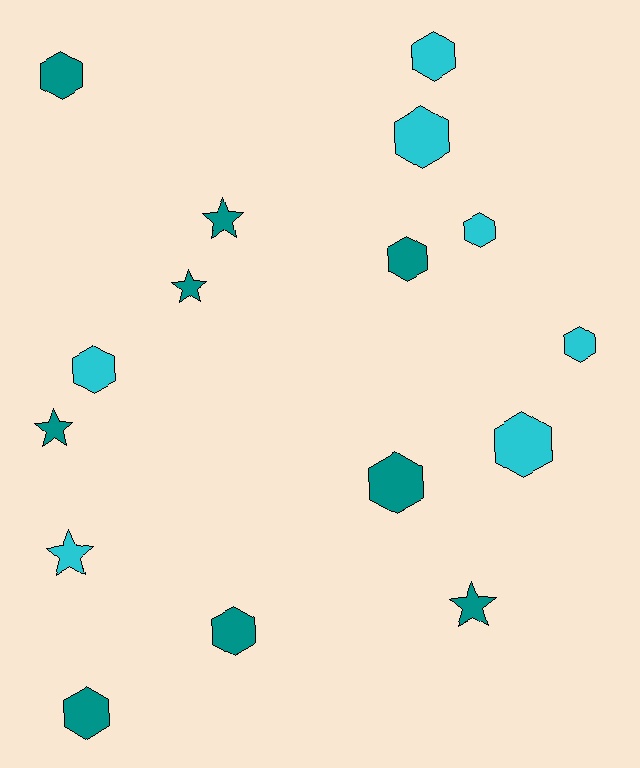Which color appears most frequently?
Teal, with 9 objects.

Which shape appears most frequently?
Hexagon, with 11 objects.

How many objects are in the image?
There are 16 objects.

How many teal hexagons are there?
There are 5 teal hexagons.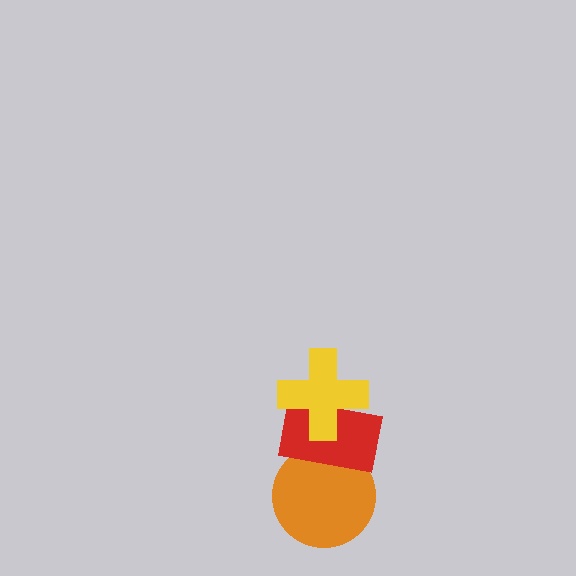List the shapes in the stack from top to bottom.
From top to bottom: the yellow cross, the red rectangle, the orange circle.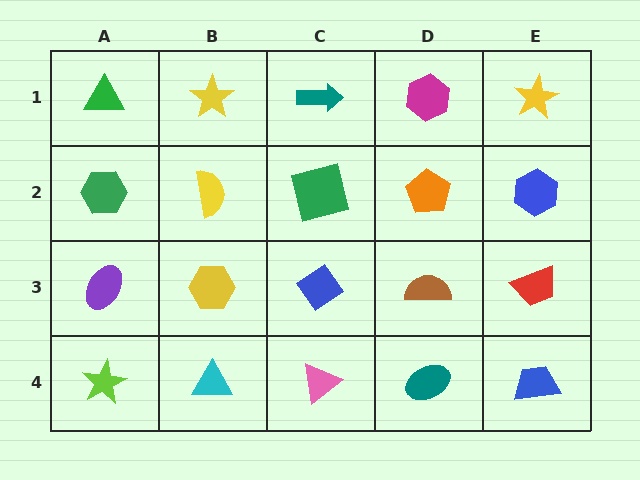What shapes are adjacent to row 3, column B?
A yellow semicircle (row 2, column B), a cyan triangle (row 4, column B), a purple ellipse (row 3, column A), a blue diamond (row 3, column C).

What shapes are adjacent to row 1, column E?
A blue hexagon (row 2, column E), a magenta hexagon (row 1, column D).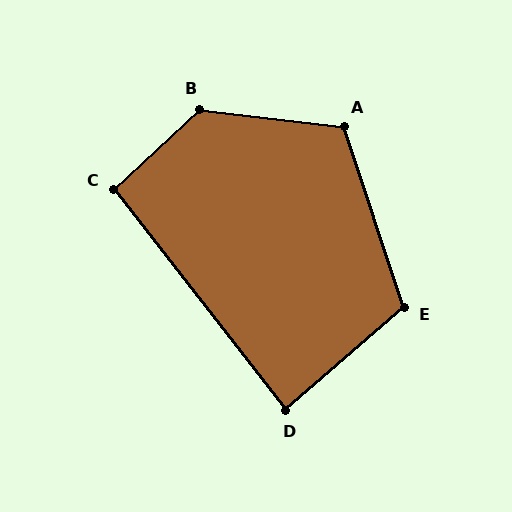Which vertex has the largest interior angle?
B, at approximately 130 degrees.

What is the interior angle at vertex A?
Approximately 115 degrees (obtuse).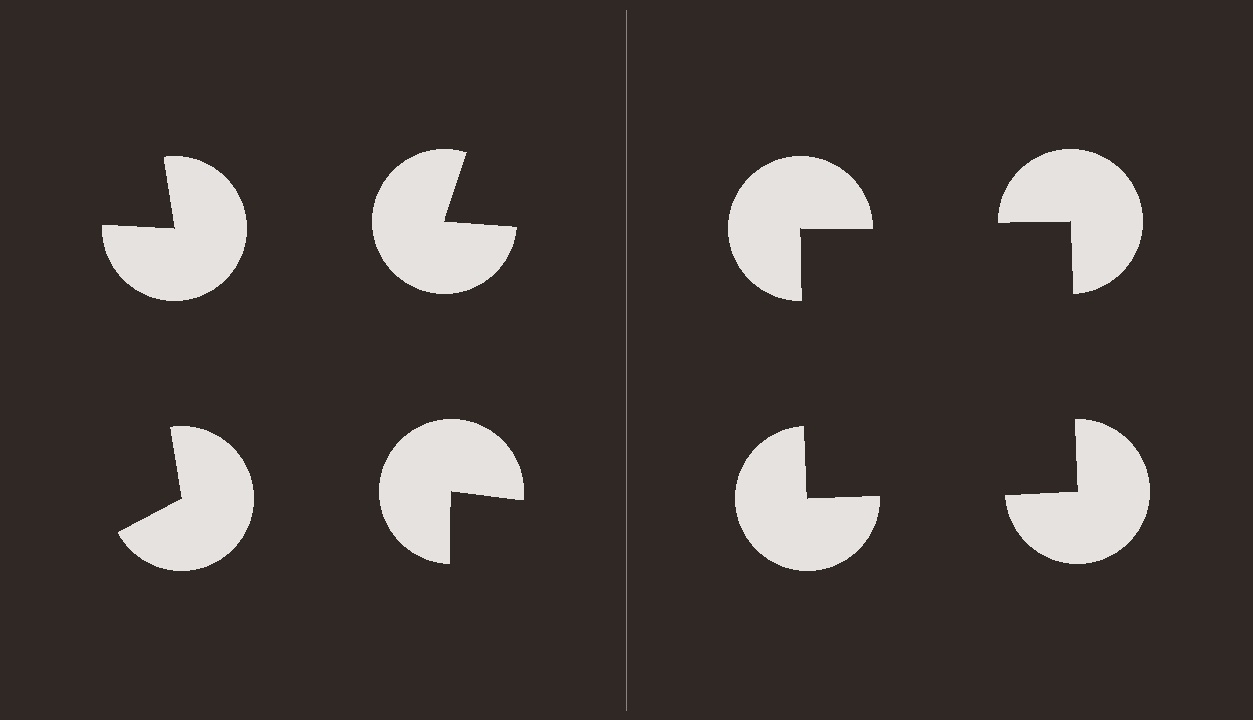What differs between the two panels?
The pac-man discs are positioned identically on both sides; only the wedge orientations differ. On the right they align to a square; on the left they are misaligned.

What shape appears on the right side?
An illusory square.